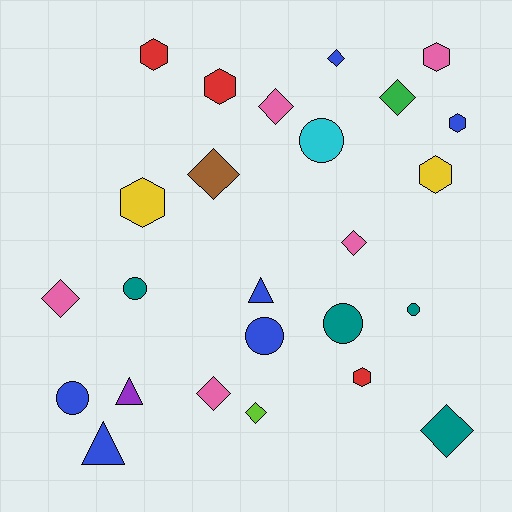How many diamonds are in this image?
There are 9 diamonds.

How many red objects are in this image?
There are 3 red objects.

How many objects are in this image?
There are 25 objects.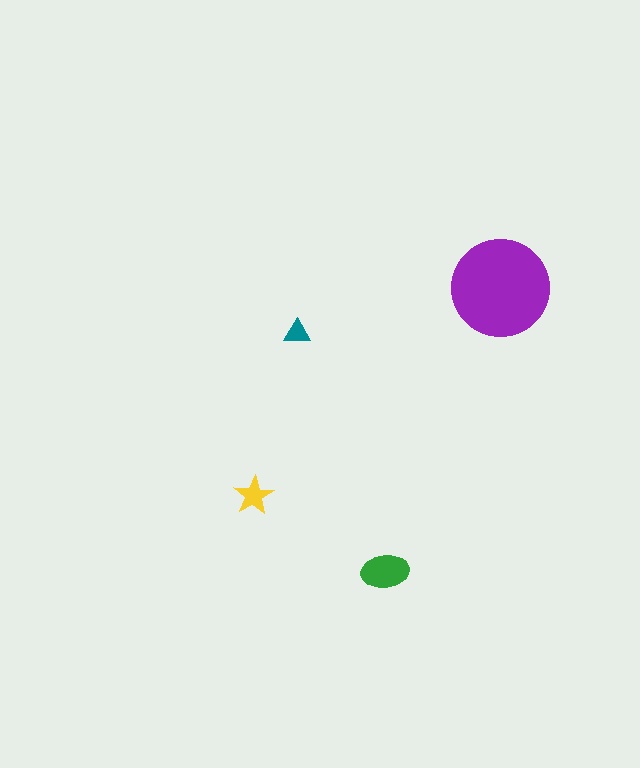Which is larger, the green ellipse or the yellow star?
The green ellipse.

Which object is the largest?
The purple circle.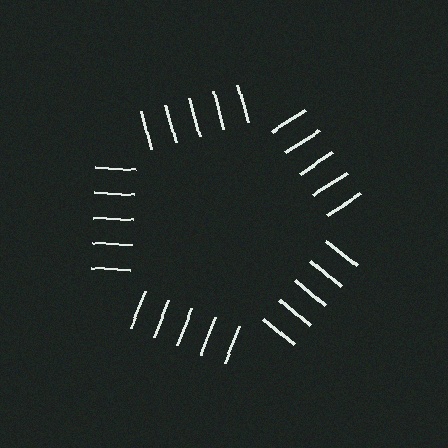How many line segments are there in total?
25 — 5 along each of the 5 edges.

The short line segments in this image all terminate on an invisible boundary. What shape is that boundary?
An illusory pentagon — the line segments terminate on its edges but no continuous stroke is drawn.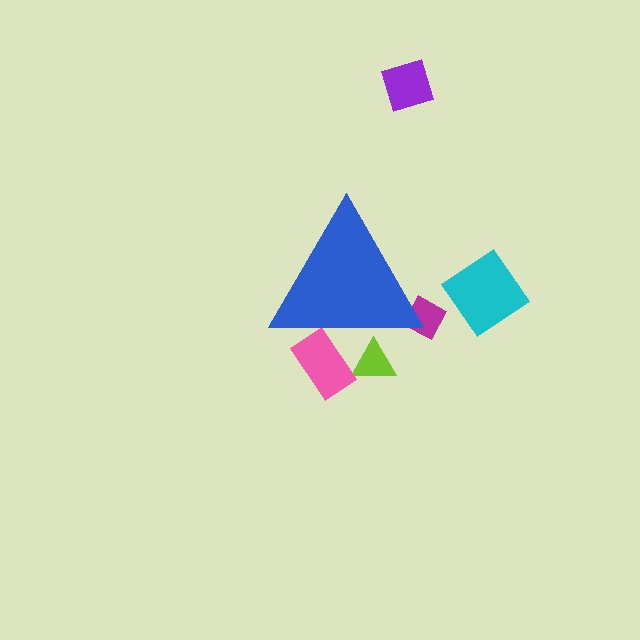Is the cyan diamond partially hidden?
No, the cyan diamond is fully visible.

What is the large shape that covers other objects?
A blue triangle.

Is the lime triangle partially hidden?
Yes, the lime triangle is partially hidden behind the blue triangle.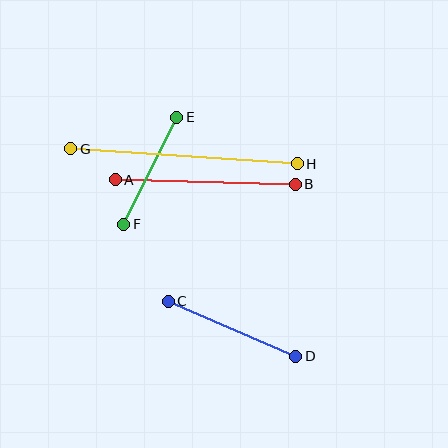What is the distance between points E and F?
The distance is approximately 119 pixels.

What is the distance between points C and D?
The distance is approximately 139 pixels.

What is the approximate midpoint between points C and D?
The midpoint is at approximately (232, 329) pixels.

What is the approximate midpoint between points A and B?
The midpoint is at approximately (205, 182) pixels.